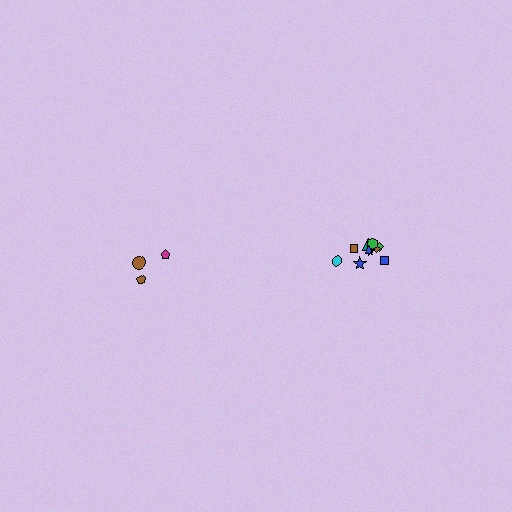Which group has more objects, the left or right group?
The right group.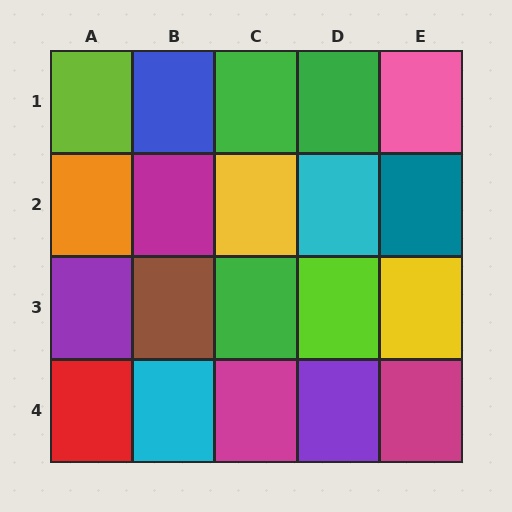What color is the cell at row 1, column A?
Lime.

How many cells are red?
1 cell is red.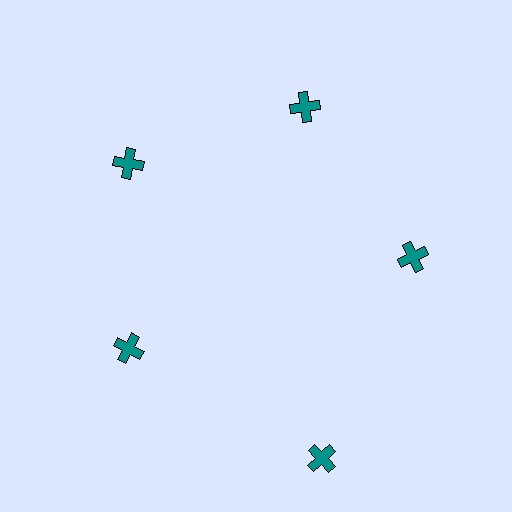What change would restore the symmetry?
The symmetry would be restored by moving it inward, back onto the ring so that all 5 crosses sit at equal angles and equal distance from the center.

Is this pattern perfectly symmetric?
No. The 5 teal crosses are arranged in a ring, but one element near the 5 o'clock position is pushed outward from the center, breaking the 5-fold rotational symmetry.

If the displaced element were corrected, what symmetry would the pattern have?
It would have 5-fold rotational symmetry — the pattern would map onto itself every 72 degrees.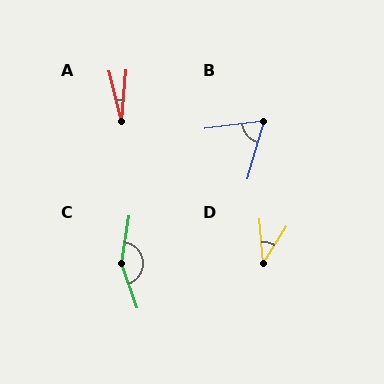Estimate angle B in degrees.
Approximately 67 degrees.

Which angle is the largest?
C, at approximately 152 degrees.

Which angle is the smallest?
A, at approximately 18 degrees.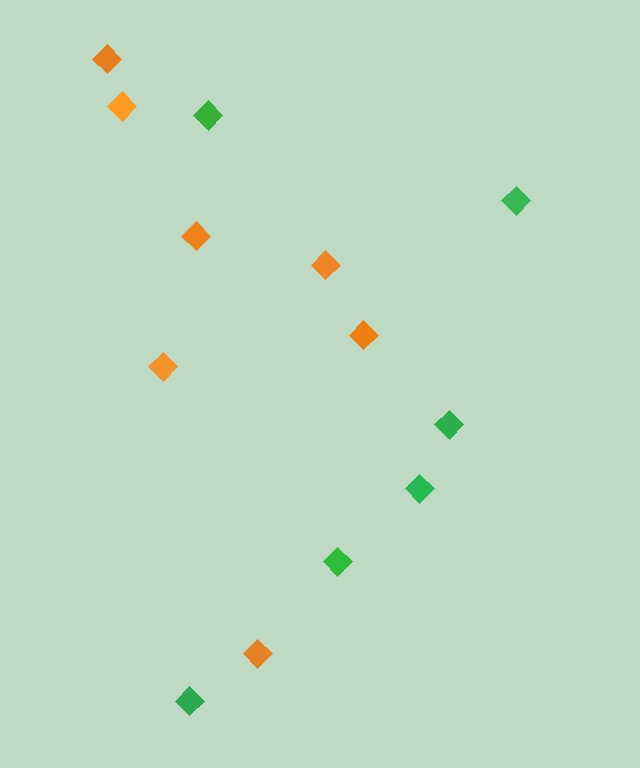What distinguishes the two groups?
There are 2 groups: one group of green diamonds (6) and one group of orange diamonds (7).